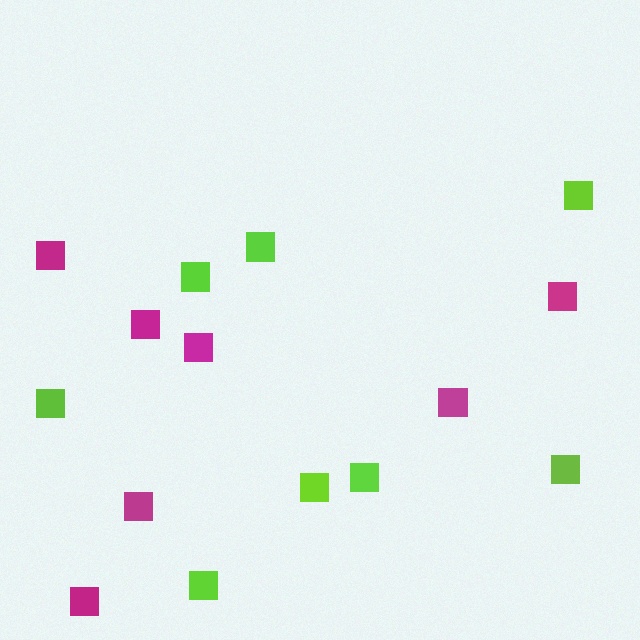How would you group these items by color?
There are 2 groups: one group of magenta squares (7) and one group of lime squares (8).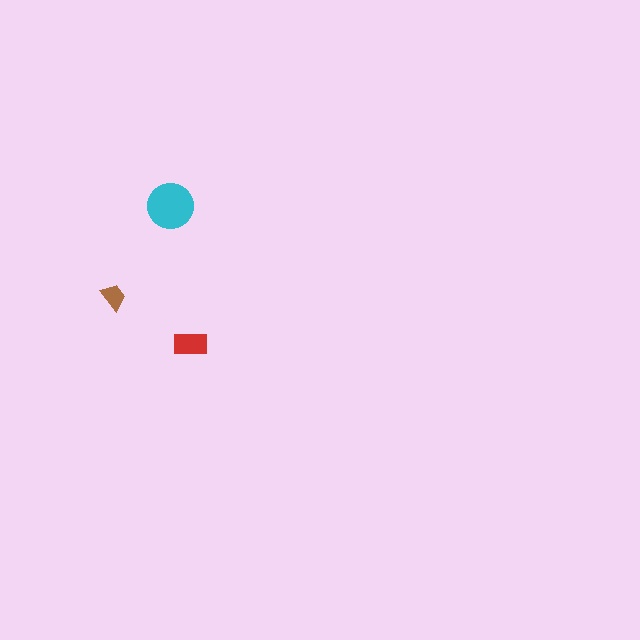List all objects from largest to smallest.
The cyan circle, the red rectangle, the brown trapezoid.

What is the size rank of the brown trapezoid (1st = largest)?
3rd.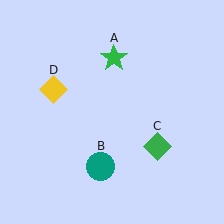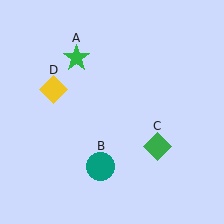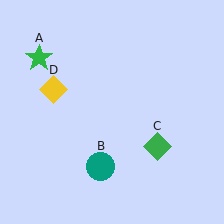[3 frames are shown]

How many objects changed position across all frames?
1 object changed position: green star (object A).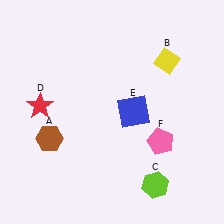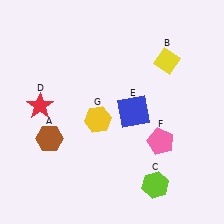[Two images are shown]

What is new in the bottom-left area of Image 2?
A yellow hexagon (G) was added in the bottom-left area of Image 2.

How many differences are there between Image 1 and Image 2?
There is 1 difference between the two images.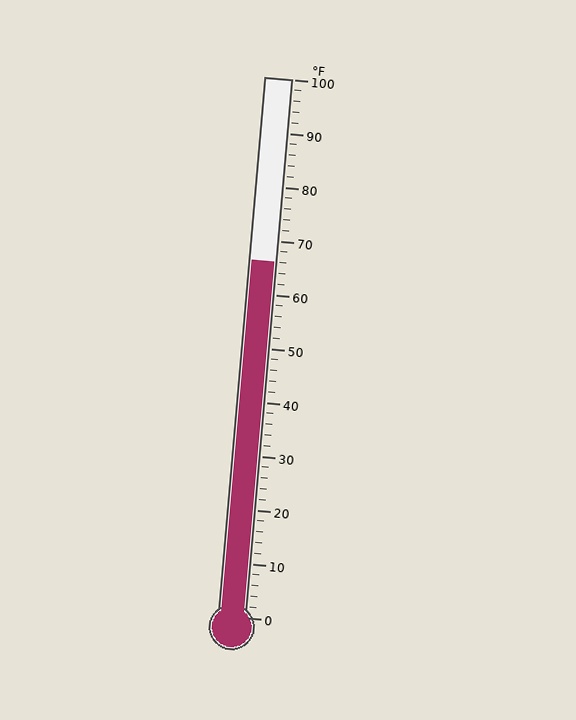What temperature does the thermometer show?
The thermometer shows approximately 66°F.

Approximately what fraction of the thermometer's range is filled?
The thermometer is filled to approximately 65% of its range.